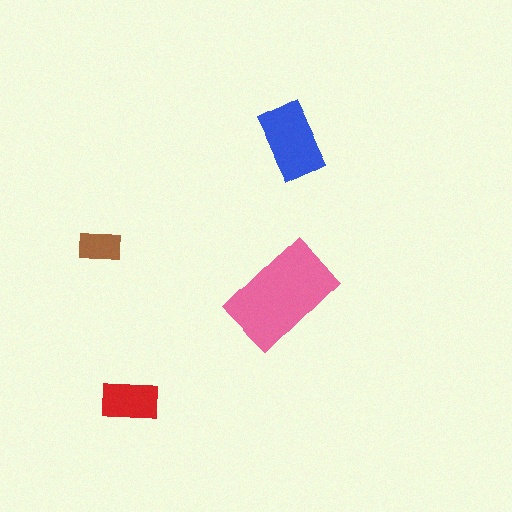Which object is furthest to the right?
The blue rectangle is rightmost.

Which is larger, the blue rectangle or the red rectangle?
The blue one.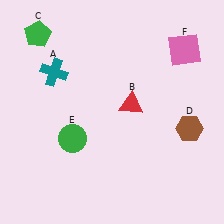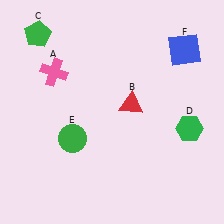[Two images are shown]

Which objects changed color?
A changed from teal to pink. D changed from brown to green. F changed from pink to blue.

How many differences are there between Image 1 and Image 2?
There are 3 differences between the two images.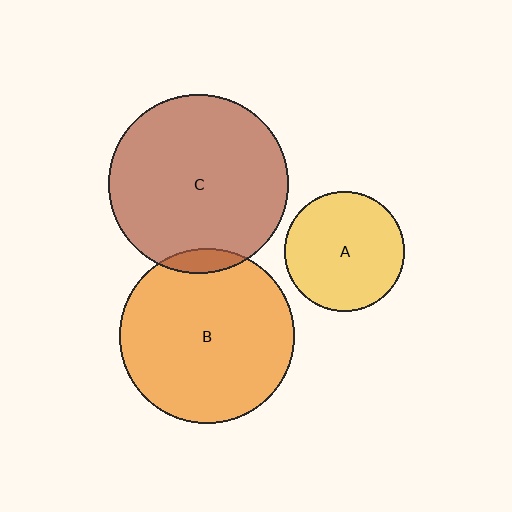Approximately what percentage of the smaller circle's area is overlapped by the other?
Approximately 5%.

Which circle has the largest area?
Circle C (brown).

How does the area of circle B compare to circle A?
Approximately 2.1 times.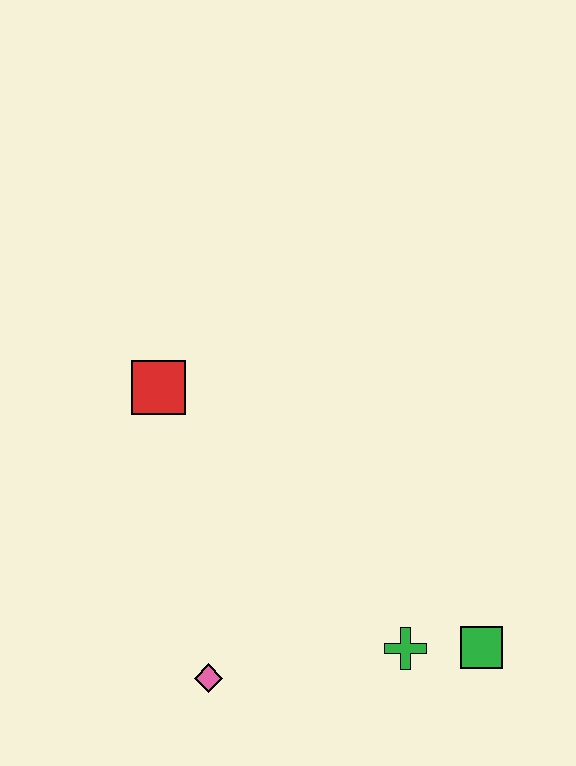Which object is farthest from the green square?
The red square is farthest from the green square.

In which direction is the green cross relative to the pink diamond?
The green cross is to the right of the pink diamond.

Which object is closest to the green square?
The green cross is closest to the green square.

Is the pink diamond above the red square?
No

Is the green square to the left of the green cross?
No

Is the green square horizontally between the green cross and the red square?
No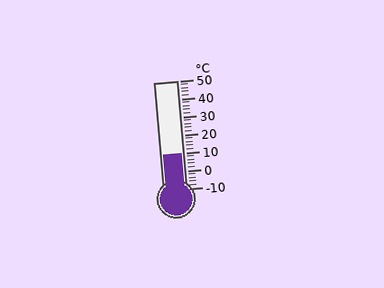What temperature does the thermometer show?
The thermometer shows approximately 10°C.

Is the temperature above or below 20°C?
The temperature is below 20°C.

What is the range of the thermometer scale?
The thermometer scale ranges from -10°C to 50°C.